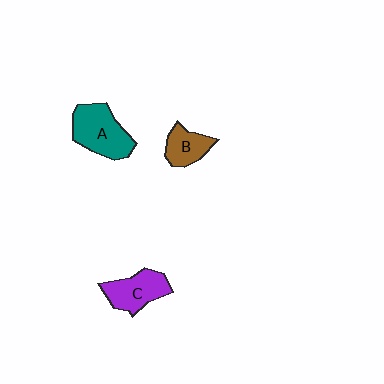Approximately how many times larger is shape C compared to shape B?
Approximately 1.4 times.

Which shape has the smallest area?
Shape B (brown).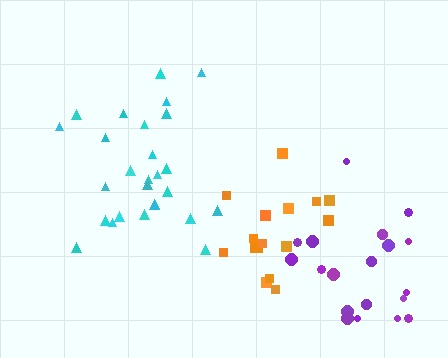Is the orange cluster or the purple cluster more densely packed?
Purple.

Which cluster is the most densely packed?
Cyan.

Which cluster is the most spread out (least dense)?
Orange.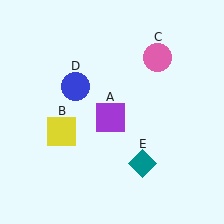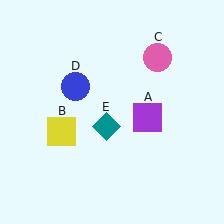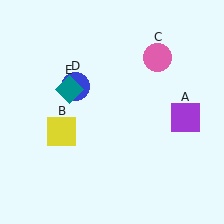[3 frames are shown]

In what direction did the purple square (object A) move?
The purple square (object A) moved right.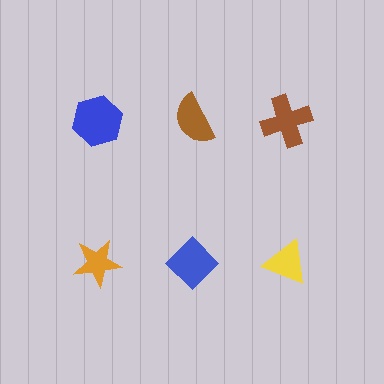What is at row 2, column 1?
An orange star.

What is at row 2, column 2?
A blue diamond.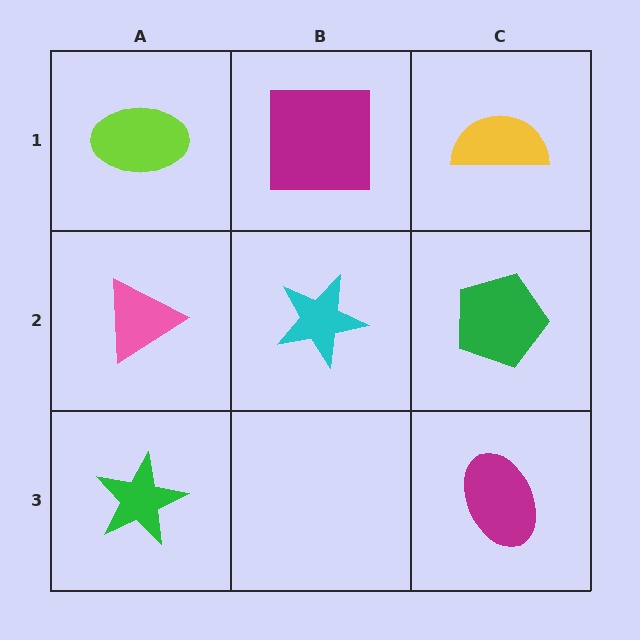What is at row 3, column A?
A green star.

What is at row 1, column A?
A lime ellipse.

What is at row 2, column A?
A pink triangle.